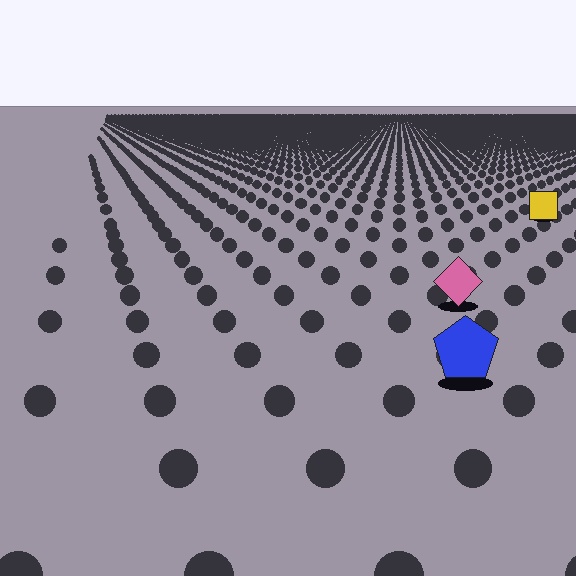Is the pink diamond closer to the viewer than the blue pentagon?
No. The blue pentagon is closer — you can tell from the texture gradient: the ground texture is coarser near it.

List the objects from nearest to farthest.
From nearest to farthest: the blue pentagon, the pink diamond, the yellow square.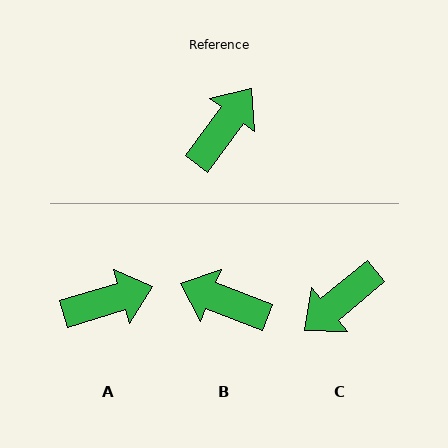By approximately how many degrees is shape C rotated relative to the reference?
Approximately 166 degrees counter-clockwise.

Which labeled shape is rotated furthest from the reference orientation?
C, about 166 degrees away.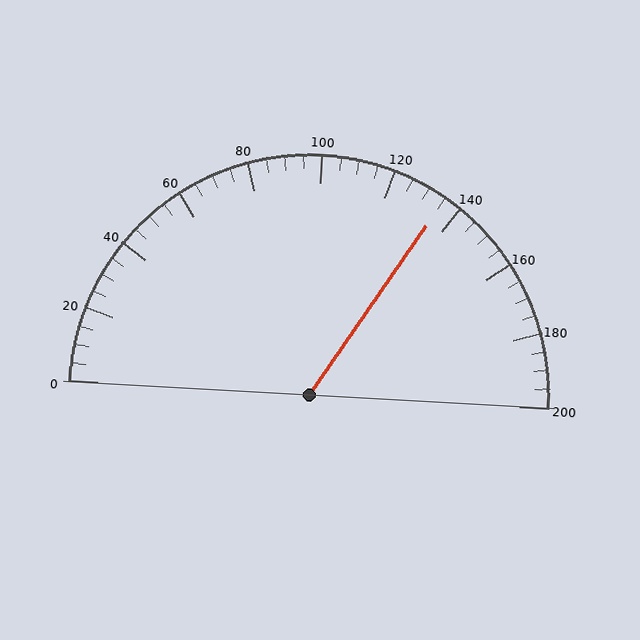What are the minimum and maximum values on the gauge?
The gauge ranges from 0 to 200.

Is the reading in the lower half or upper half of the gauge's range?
The reading is in the upper half of the range (0 to 200).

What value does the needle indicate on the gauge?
The needle indicates approximately 135.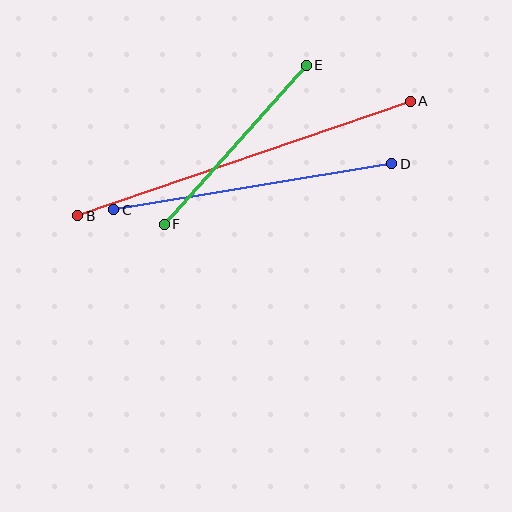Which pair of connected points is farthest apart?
Points A and B are farthest apart.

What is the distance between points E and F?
The distance is approximately 213 pixels.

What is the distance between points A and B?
The distance is approximately 352 pixels.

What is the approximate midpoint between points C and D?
The midpoint is at approximately (253, 187) pixels.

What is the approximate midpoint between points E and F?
The midpoint is at approximately (235, 145) pixels.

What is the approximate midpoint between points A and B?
The midpoint is at approximately (244, 159) pixels.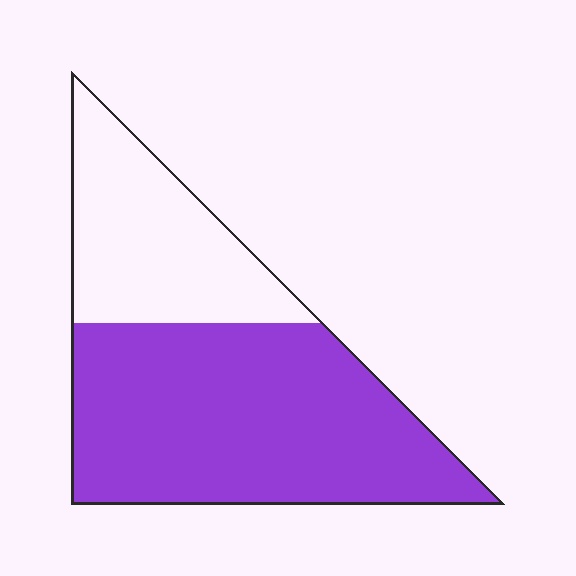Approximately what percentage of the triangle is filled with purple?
Approximately 65%.